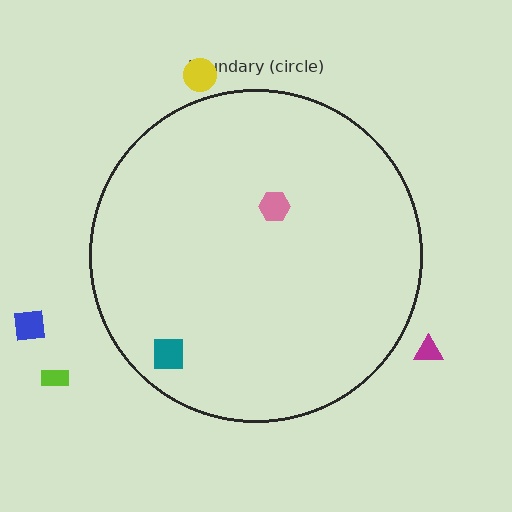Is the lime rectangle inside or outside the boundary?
Outside.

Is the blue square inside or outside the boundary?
Outside.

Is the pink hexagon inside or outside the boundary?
Inside.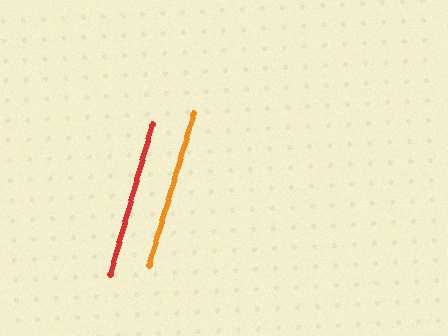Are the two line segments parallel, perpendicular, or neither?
Parallel — their directions differ by only 1.1°.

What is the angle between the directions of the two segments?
Approximately 1 degree.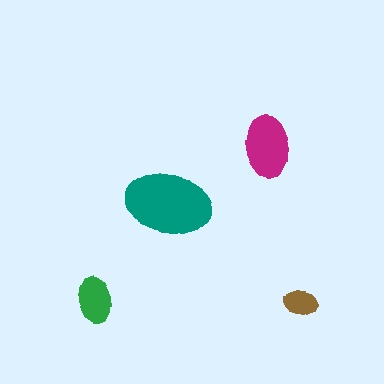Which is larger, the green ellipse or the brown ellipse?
The green one.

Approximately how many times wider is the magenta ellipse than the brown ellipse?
About 2 times wider.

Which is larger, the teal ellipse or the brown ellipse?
The teal one.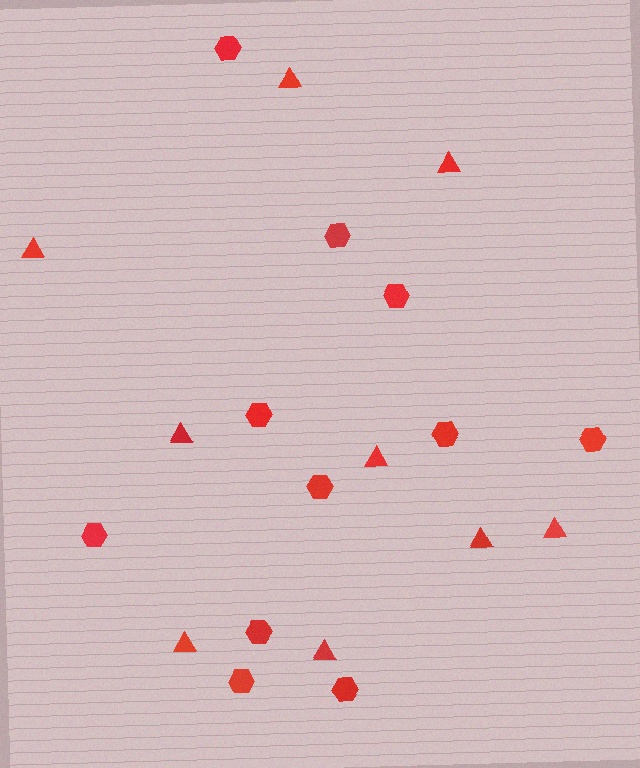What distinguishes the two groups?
There are 2 groups: one group of triangles (9) and one group of hexagons (11).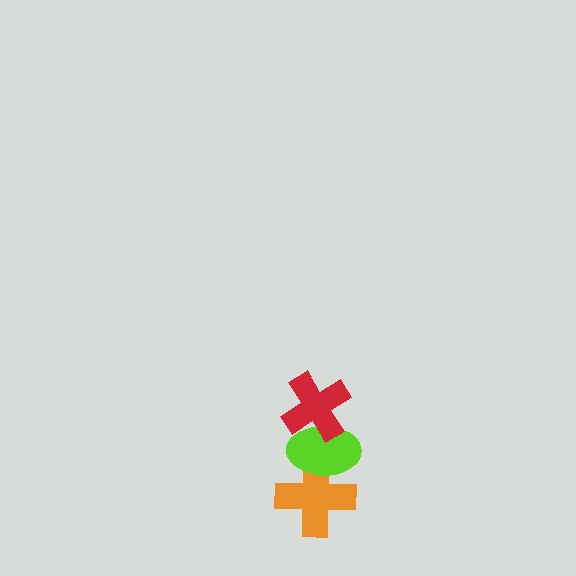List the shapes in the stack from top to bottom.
From top to bottom: the red cross, the lime ellipse, the orange cross.